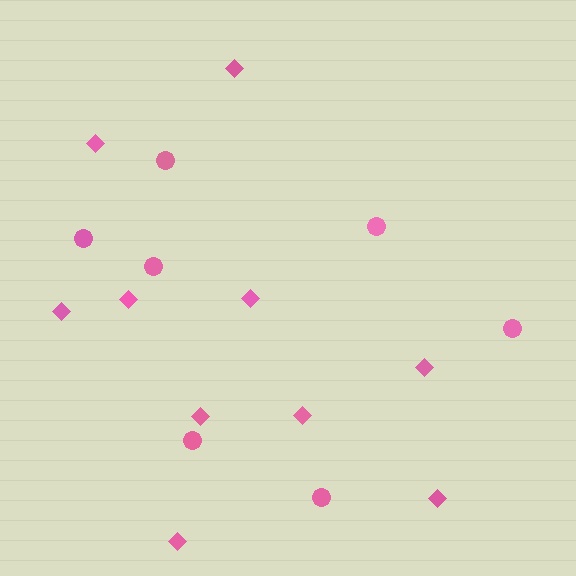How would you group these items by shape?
There are 2 groups: one group of circles (7) and one group of diamonds (10).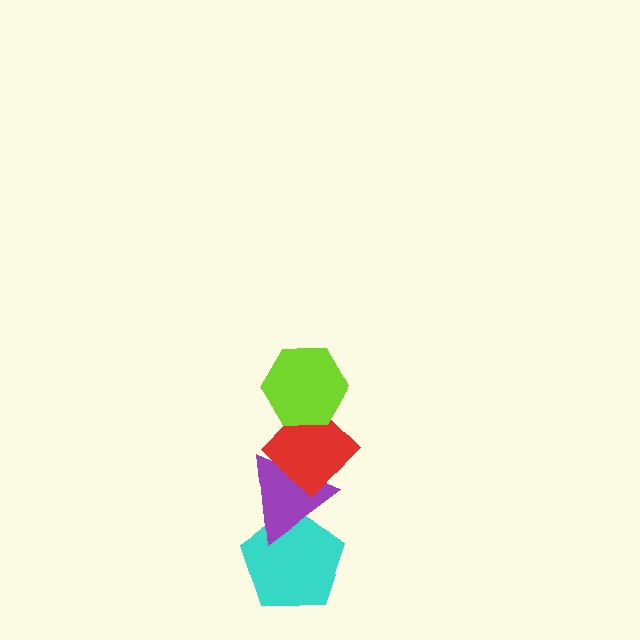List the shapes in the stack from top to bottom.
From top to bottom: the lime hexagon, the red diamond, the purple triangle, the cyan pentagon.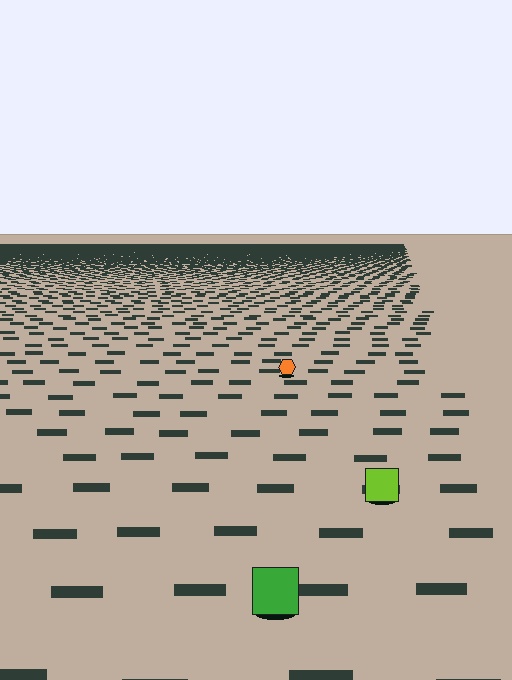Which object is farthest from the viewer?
The orange hexagon is farthest from the viewer. It appears smaller and the ground texture around it is denser.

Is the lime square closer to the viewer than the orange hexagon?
Yes. The lime square is closer — you can tell from the texture gradient: the ground texture is coarser near it.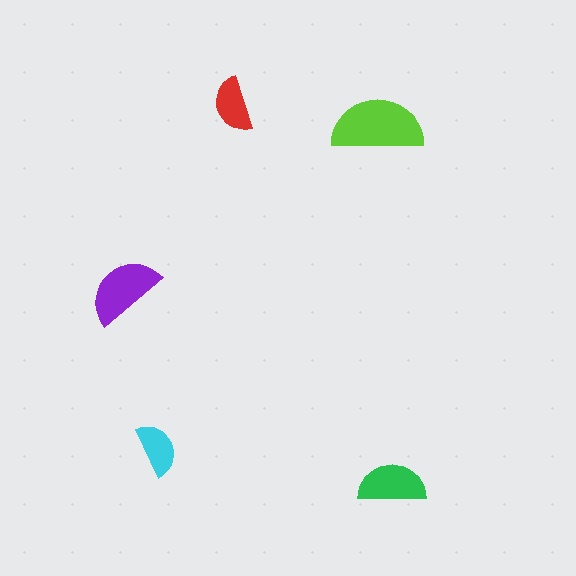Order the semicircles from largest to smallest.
the lime one, the purple one, the green one, the red one, the cyan one.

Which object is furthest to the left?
The purple semicircle is leftmost.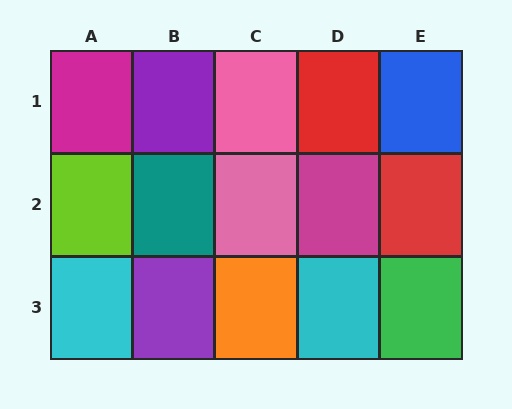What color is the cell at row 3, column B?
Purple.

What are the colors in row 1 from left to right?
Magenta, purple, pink, red, blue.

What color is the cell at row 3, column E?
Green.